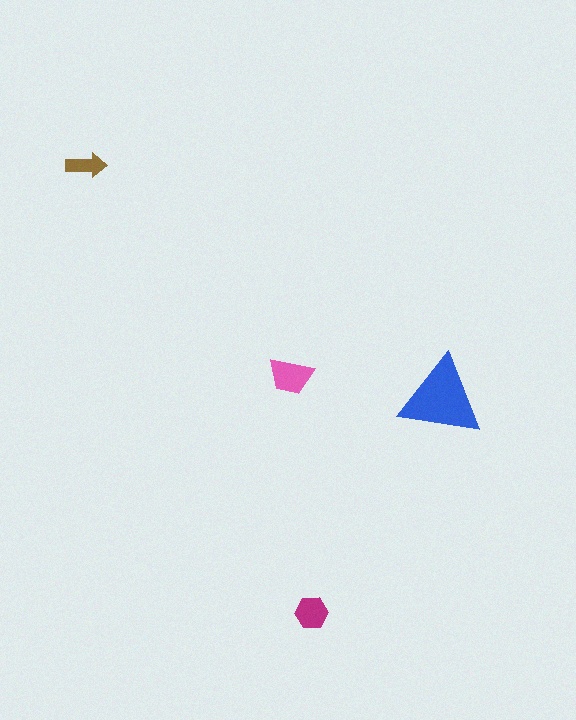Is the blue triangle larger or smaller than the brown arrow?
Larger.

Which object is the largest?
The blue triangle.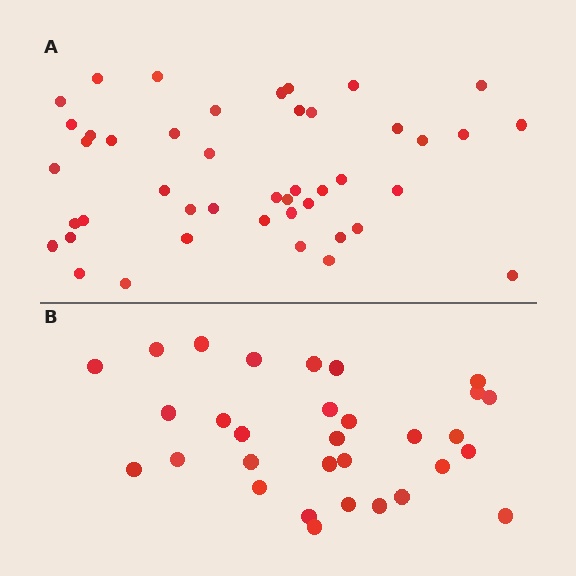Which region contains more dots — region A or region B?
Region A (the top region) has more dots.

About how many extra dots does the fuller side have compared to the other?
Region A has approximately 15 more dots than region B.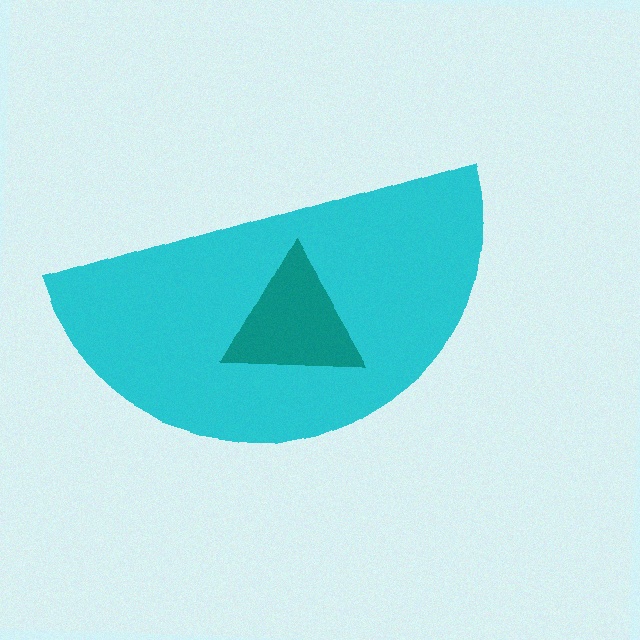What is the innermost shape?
The teal triangle.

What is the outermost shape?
The cyan semicircle.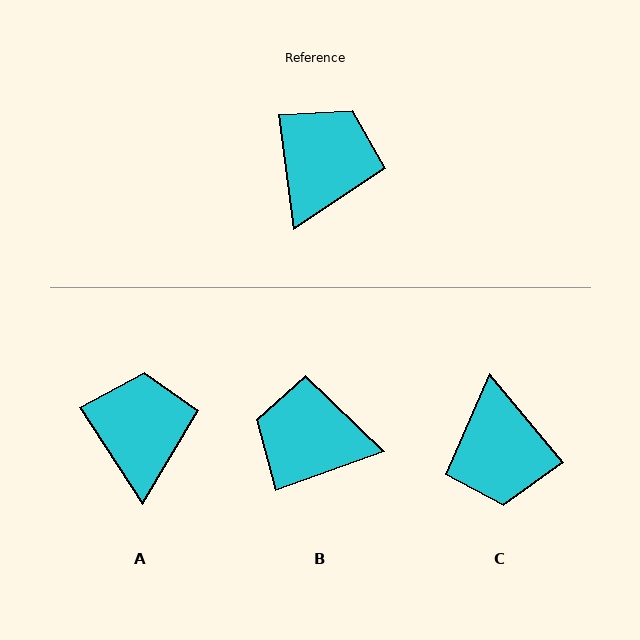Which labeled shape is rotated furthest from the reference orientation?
C, about 147 degrees away.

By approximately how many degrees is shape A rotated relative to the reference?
Approximately 26 degrees counter-clockwise.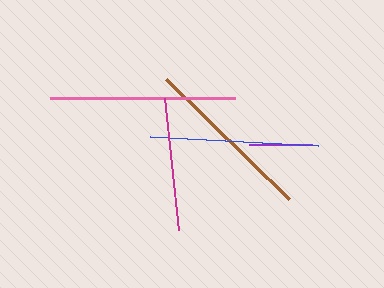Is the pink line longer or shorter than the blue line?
The pink line is longer than the blue line.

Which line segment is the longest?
The pink line is the longest at approximately 185 pixels.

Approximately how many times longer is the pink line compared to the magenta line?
The pink line is approximately 1.4 times the length of the magenta line.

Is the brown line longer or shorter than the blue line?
The brown line is longer than the blue line.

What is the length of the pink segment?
The pink segment is approximately 185 pixels long.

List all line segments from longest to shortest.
From longest to shortest: pink, brown, blue, magenta, purple.